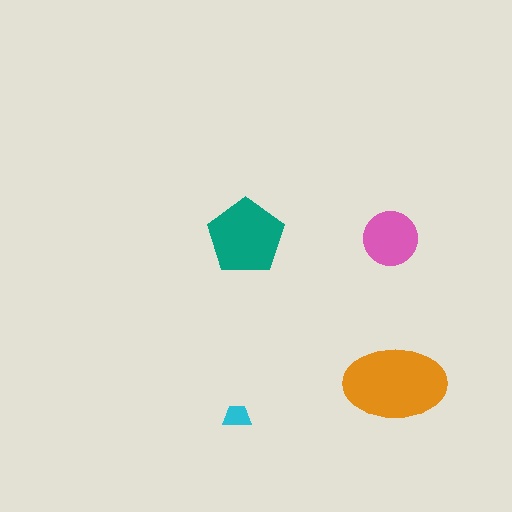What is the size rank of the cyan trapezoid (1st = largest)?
4th.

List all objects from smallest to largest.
The cyan trapezoid, the pink circle, the teal pentagon, the orange ellipse.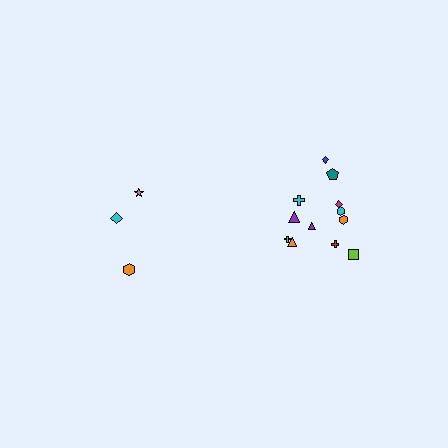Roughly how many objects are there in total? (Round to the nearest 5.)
Roughly 15 objects in total.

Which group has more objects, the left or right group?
The right group.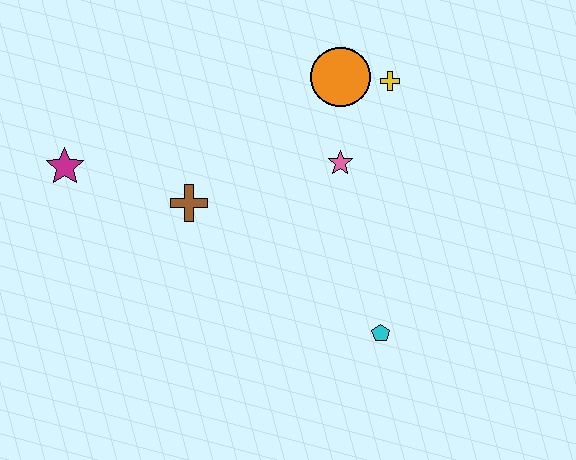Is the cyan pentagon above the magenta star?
No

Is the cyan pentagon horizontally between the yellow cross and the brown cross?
Yes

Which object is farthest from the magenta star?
The cyan pentagon is farthest from the magenta star.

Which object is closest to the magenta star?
The brown cross is closest to the magenta star.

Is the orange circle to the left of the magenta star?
No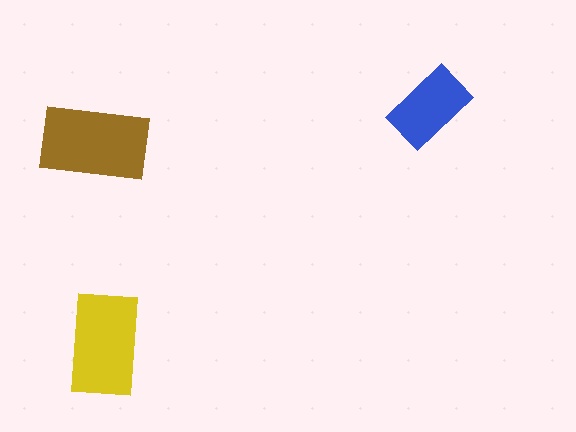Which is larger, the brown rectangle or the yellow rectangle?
The brown one.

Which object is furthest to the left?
The brown rectangle is leftmost.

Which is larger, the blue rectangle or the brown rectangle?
The brown one.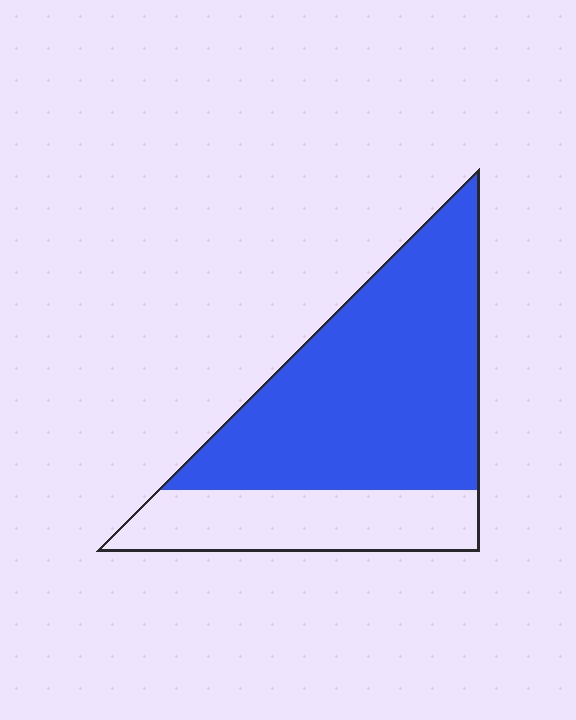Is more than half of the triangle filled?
Yes.